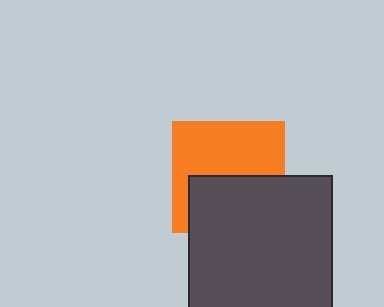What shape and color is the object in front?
The object in front is a dark gray square.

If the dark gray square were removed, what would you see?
You would see the complete orange square.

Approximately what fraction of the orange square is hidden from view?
Roughly 45% of the orange square is hidden behind the dark gray square.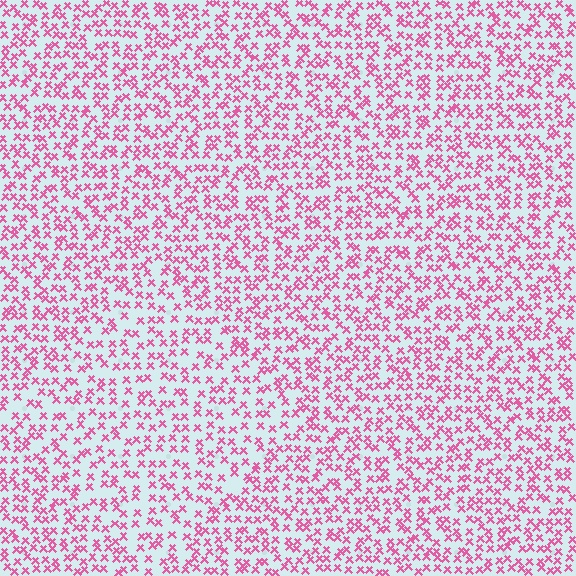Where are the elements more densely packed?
The elements are more densely packed outside the diamond boundary.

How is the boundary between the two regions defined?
The boundary is defined by a change in element density (approximately 1.4x ratio). All elements are the same color, size, and shape.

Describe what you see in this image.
The image contains small pink elements arranged at two different densities. A diamond-shaped region is visible where the elements are less densely packed than the surrounding area.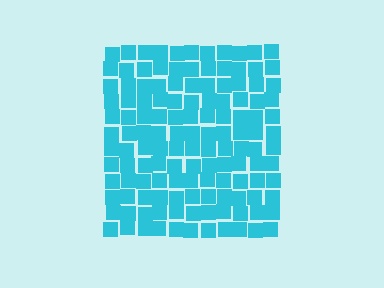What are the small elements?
The small elements are squares.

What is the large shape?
The large shape is a square.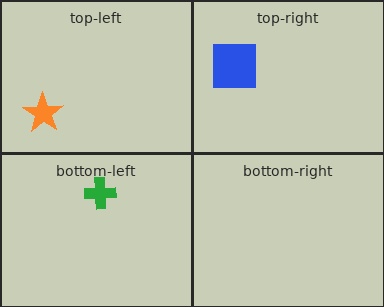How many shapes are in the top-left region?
1.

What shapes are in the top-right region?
The blue square.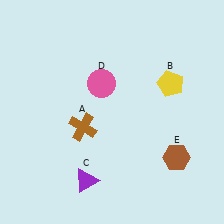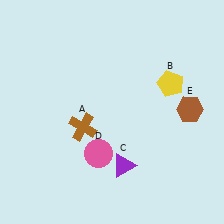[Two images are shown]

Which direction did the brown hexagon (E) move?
The brown hexagon (E) moved up.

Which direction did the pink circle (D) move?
The pink circle (D) moved down.